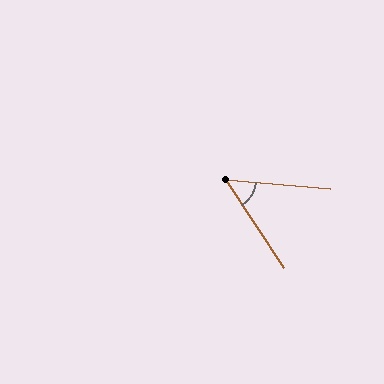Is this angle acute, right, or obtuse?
It is acute.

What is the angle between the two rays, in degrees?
Approximately 52 degrees.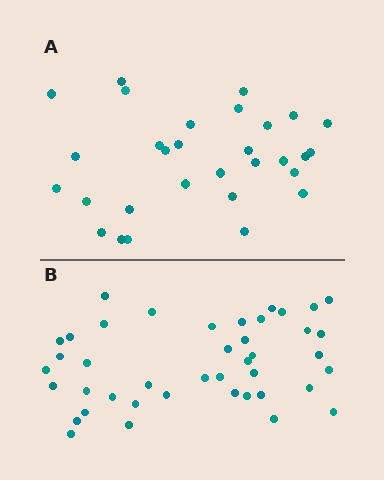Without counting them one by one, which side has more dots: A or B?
Region B (the bottom region) has more dots.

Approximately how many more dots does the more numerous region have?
Region B has roughly 12 or so more dots than region A.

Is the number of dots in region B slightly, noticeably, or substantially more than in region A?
Region B has noticeably more, but not dramatically so. The ratio is roughly 1.4 to 1.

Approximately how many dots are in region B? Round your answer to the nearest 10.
About 40 dots. (The exact count is 42, which rounds to 40.)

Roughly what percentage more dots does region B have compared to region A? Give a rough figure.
About 40% more.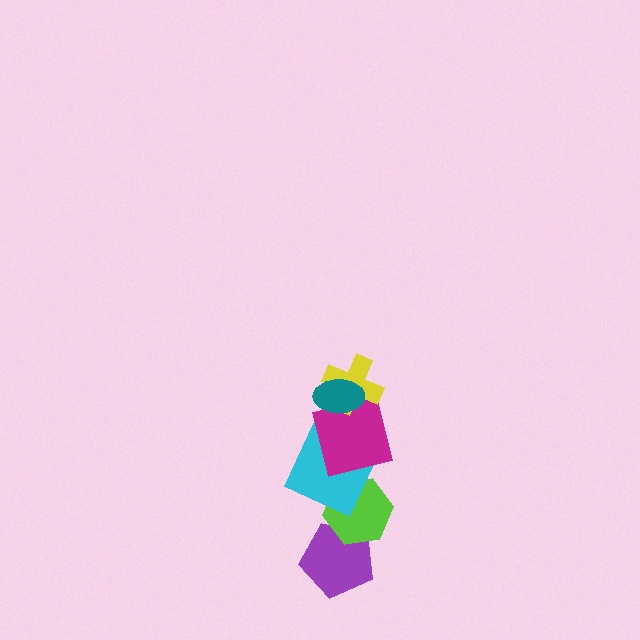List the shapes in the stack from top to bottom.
From top to bottom: the teal ellipse, the yellow cross, the magenta square, the cyan square, the lime hexagon, the purple pentagon.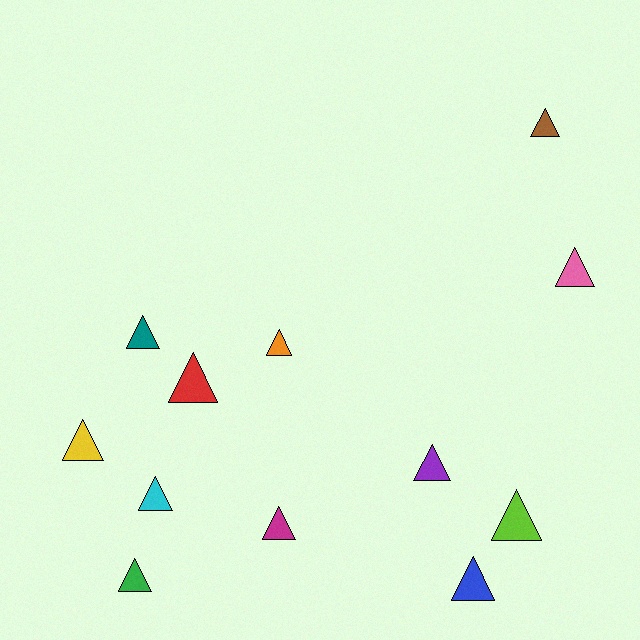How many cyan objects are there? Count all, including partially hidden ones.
There is 1 cyan object.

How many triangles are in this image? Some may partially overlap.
There are 12 triangles.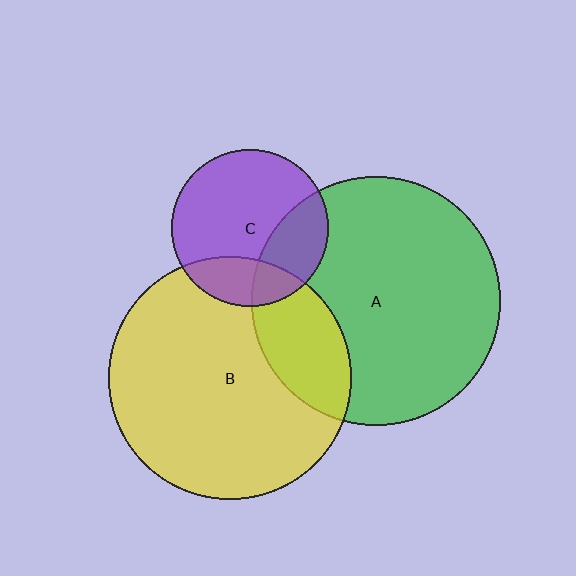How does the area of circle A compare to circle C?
Approximately 2.5 times.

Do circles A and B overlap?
Yes.